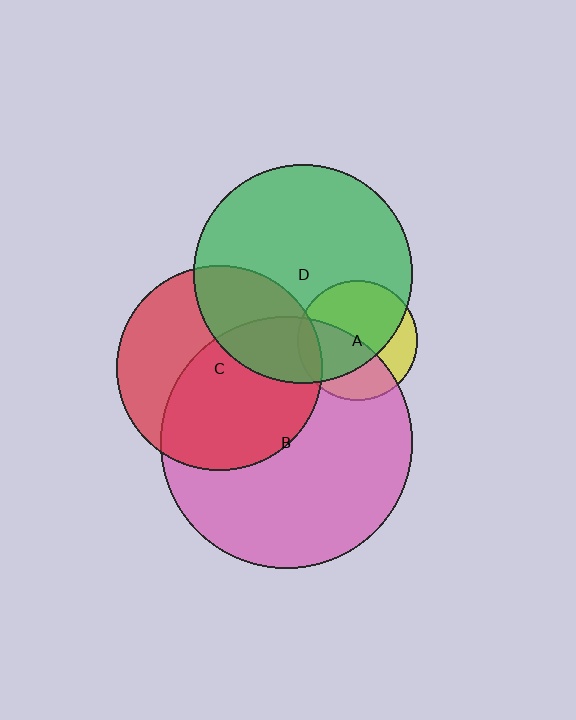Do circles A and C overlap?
Yes.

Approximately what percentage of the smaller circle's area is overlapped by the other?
Approximately 10%.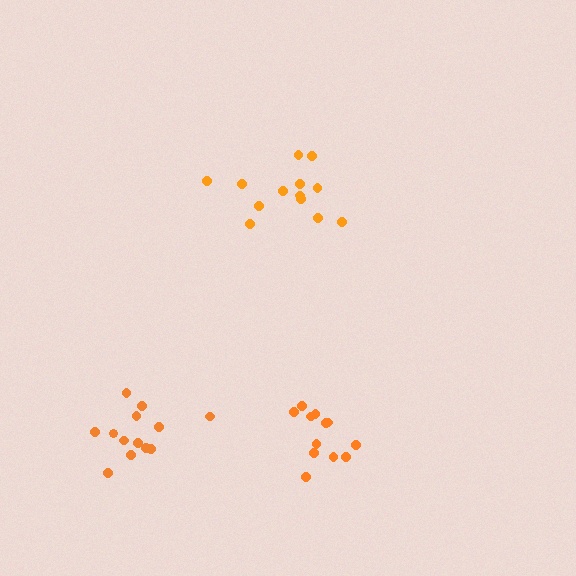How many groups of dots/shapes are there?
There are 3 groups.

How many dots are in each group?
Group 1: 13 dots, Group 2: 13 dots, Group 3: 12 dots (38 total).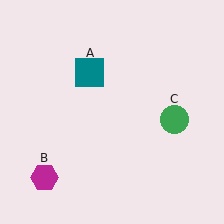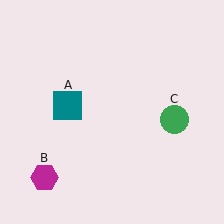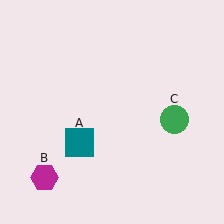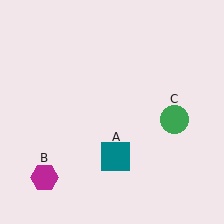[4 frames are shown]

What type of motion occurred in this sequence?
The teal square (object A) rotated counterclockwise around the center of the scene.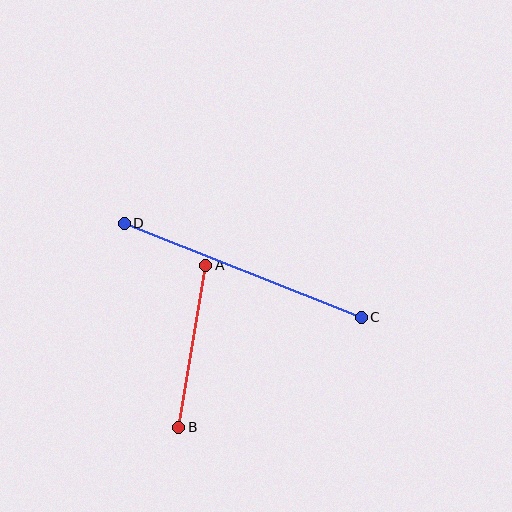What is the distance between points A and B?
The distance is approximately 164 pixels.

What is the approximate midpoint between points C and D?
The midpoint is at approximately (243, 270) pixels.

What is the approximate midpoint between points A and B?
The midpoint is at approximately (192, 346) pixels.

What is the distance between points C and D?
The distance is approximately 255 pixels.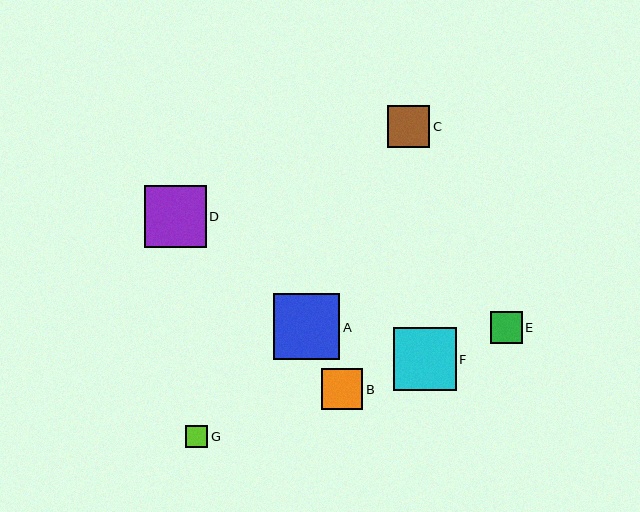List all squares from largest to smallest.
From largest to smallest: A, F, D, C, B, E, G.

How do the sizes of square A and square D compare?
Square A and square D are approximately the same size.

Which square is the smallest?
Square G is the smallest with a size of approximately 22 pixels.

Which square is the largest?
Square A is the largest with a size of approximately 66 pixels.